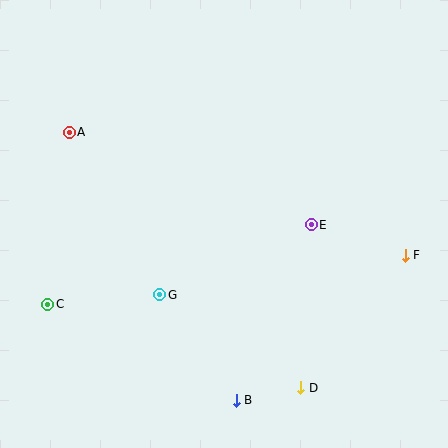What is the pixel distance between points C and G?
The distance between C and G is 112 pixels.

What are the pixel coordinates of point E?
Point E is at (311, 225).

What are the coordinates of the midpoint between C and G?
The midpoint between C and G is at (104, 300).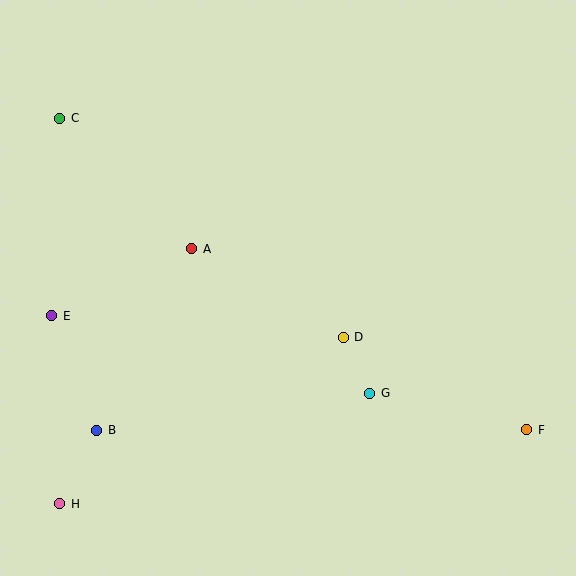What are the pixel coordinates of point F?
Point F is at (527, 430).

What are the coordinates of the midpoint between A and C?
The midpoint between A and C is at (126, 184).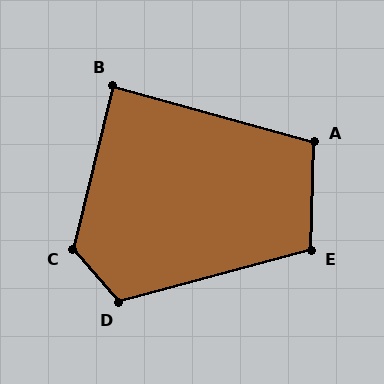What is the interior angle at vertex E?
Approximately 107 degrees (obtuse).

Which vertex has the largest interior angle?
C, at approximately 125 degrees.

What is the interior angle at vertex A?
Approximately 103 degrees (obtuse).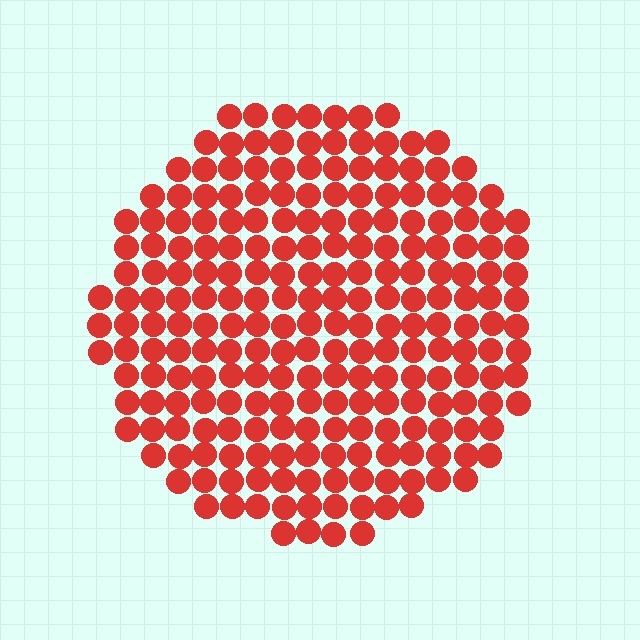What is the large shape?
The large shape is a circle.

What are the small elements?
The small elements are circles.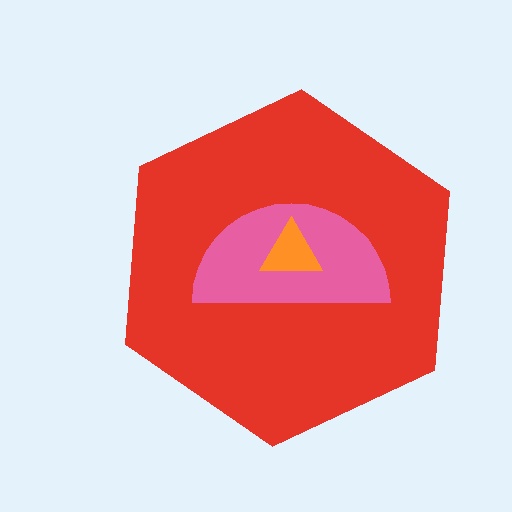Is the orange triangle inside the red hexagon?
Yes.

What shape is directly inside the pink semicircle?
The orange triangle.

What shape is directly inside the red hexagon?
The pink semicircle.